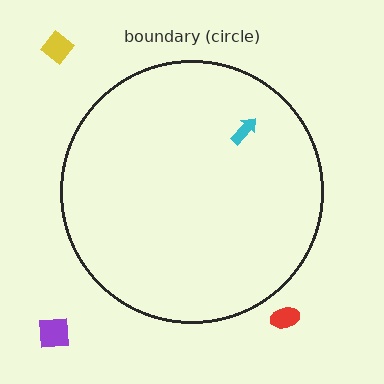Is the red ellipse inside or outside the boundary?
Outside.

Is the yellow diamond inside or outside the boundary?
Outside.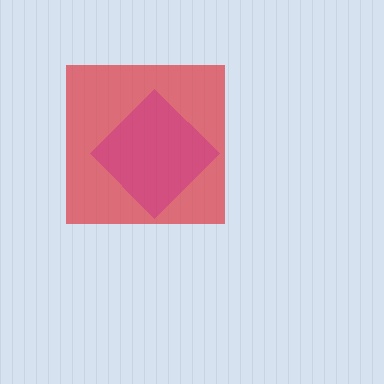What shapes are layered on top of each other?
The layered shapes are: a red square, a magenta diamond.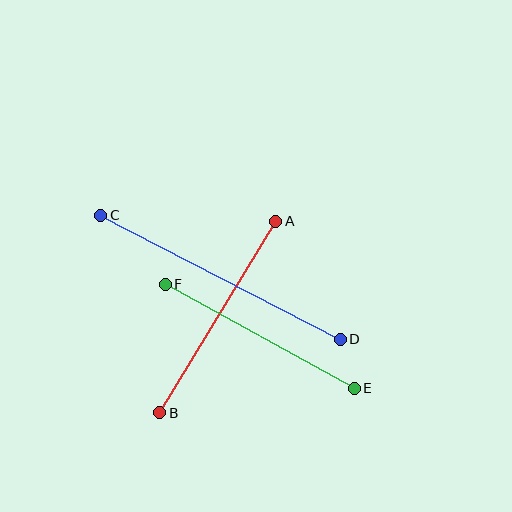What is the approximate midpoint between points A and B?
The midpoint is at approximately (218, 317) pixels.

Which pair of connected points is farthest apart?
Points C and D are farthest apart.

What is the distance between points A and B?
The distance is approximately 224 pixels.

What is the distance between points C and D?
The distance is approximately 270 pixels.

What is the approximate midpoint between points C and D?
The midpoint is at approximately (220, 277) pixels.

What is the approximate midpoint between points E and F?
The midpoint is at approximately (260, 336) pixels.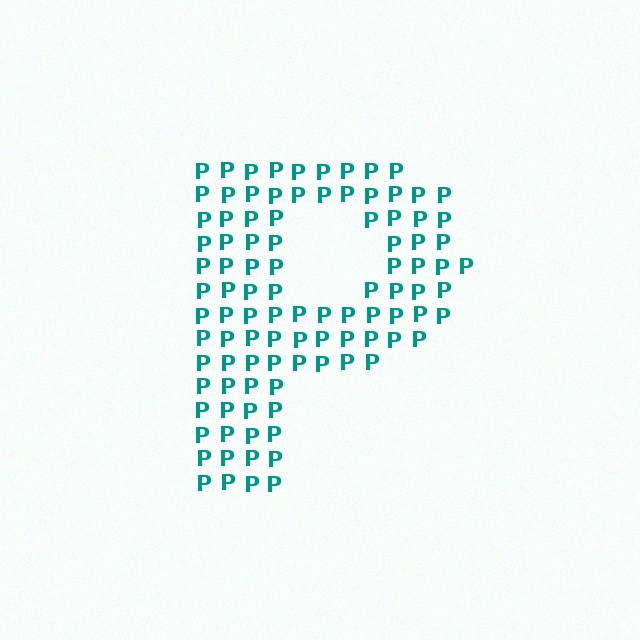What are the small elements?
The small elements are letter P's.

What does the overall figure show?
The overall figure shows the letter P.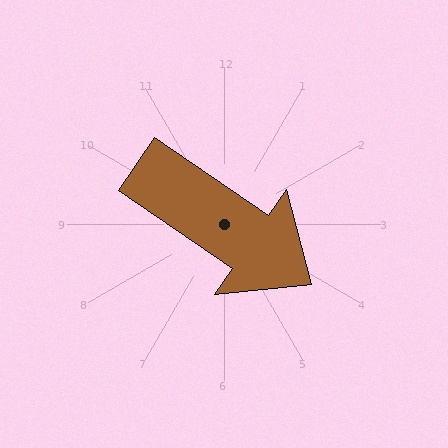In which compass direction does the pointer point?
Southeast.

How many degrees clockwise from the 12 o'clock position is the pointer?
Approximately 125 degrees.